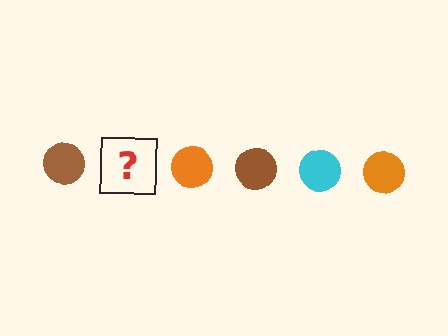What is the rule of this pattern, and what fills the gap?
The rule is that the pattern cycles through brown, cyan, orange circles. The gap should be filled with a cyan circle.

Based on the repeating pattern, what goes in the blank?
The blank should be a cyan circle.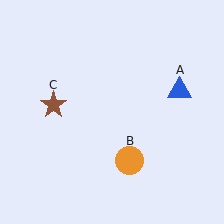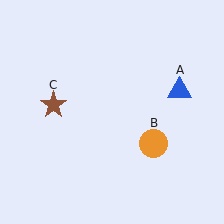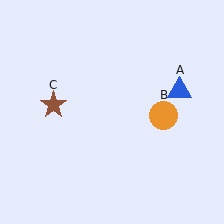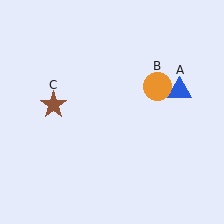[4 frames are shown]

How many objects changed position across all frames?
1 object changed position: orange circle (object B).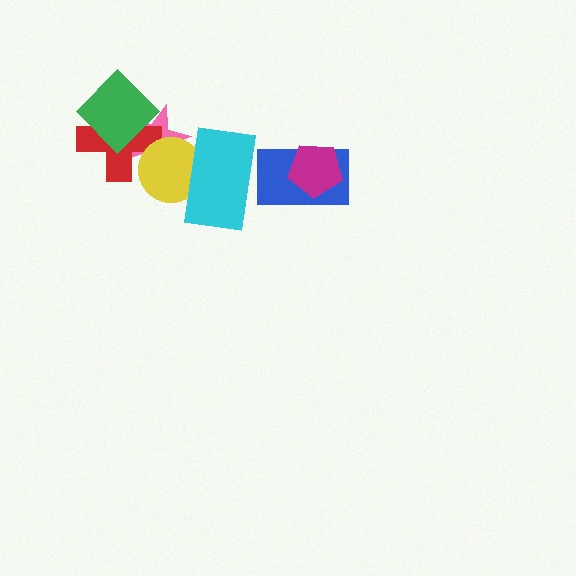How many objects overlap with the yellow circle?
3 objects overlap with the yellow circle.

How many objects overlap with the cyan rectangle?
2 objects overlap with the cyan rectangle.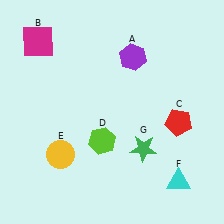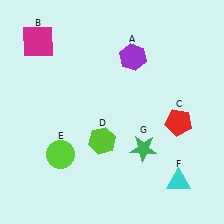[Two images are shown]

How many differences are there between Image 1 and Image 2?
There is 1 difference between the two images.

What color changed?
The circle (E) changed from yellow in Image 1 to lime in Image 2.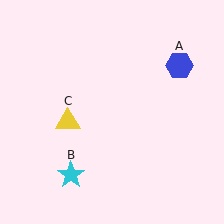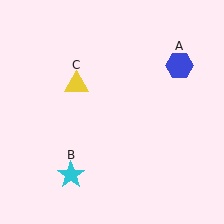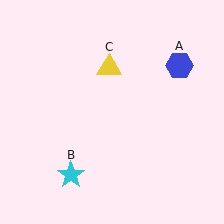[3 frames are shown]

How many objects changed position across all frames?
1 object changed position: yellow triangle (object C).